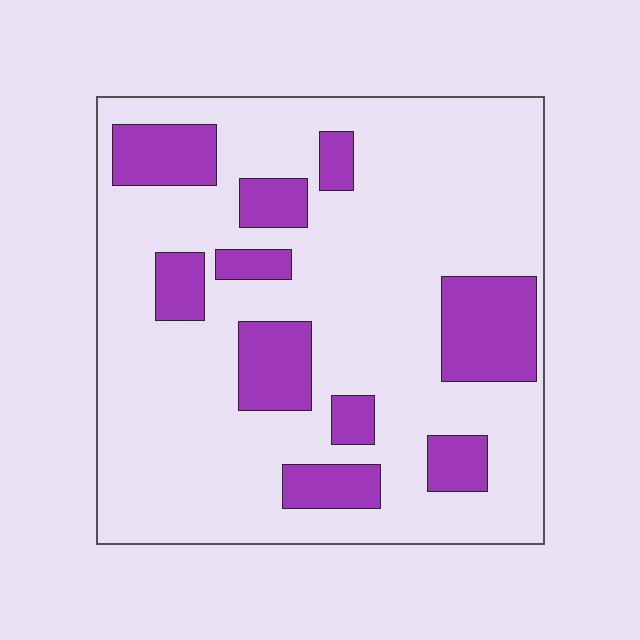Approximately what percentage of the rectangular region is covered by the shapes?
Approximately 20%.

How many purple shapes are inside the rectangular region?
10.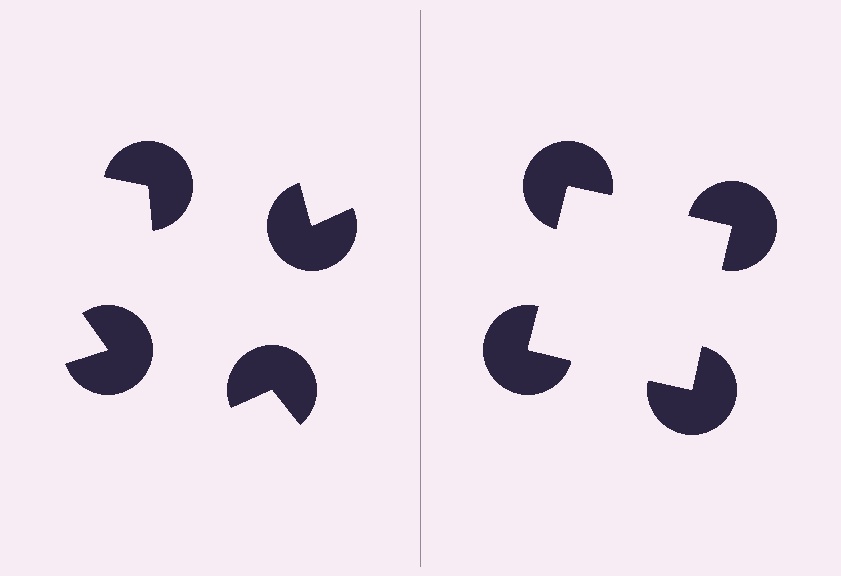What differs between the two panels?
The pac-man discs are positioned identically on both sides; only the wedge orientations differ. On the right they align to a square; on the left they are misaligned.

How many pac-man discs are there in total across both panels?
8 — 4 on each side.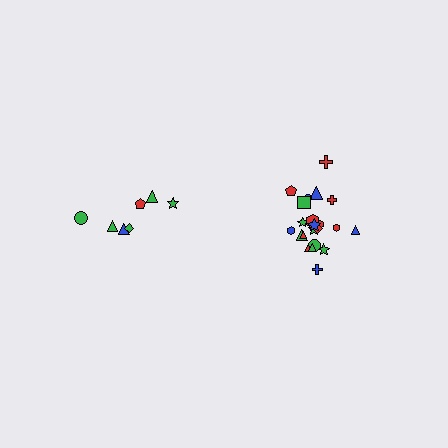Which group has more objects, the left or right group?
The right group.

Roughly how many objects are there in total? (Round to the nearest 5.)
Roughly 30 objects in total.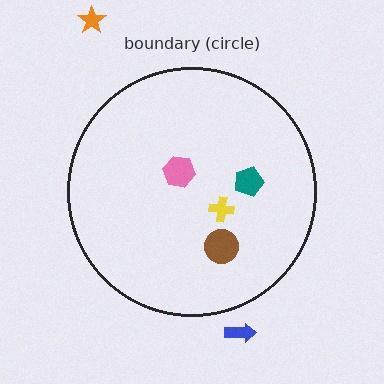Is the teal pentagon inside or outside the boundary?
Inside.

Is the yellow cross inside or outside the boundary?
Inside.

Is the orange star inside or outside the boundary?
Outside.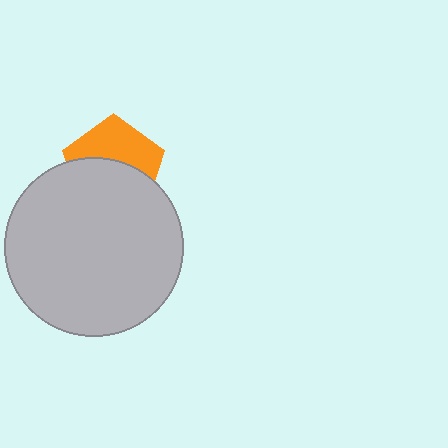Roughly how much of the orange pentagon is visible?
About half of it is visible (roughly 46%).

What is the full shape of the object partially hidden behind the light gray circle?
The partially hidden object is an orange pentagon.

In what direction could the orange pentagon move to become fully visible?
The orange pentagon could move up. That would shift it out from behind the light gray circle entirely.